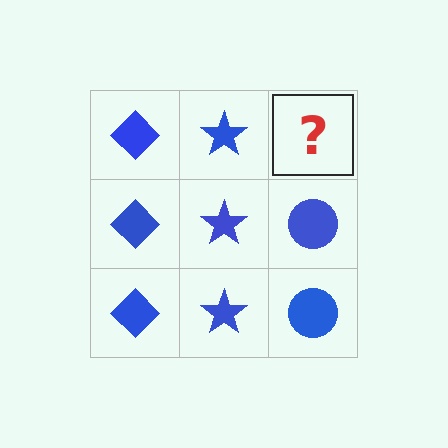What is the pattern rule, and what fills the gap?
The rule is that each column has a consistent shape. The gap should be filled with a blue circle.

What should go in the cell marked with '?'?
The missing cell should contain a blue circle.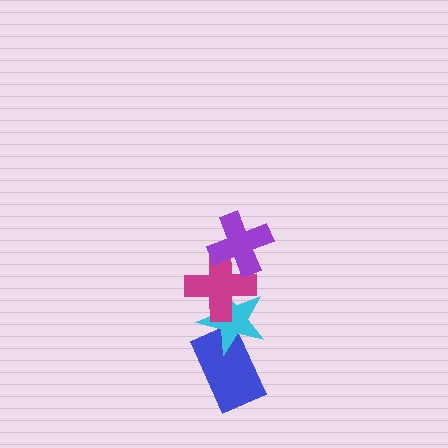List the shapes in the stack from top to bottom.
From top to bottom: the purple cross, the magenta cross, the cyan star, the blue rectangle.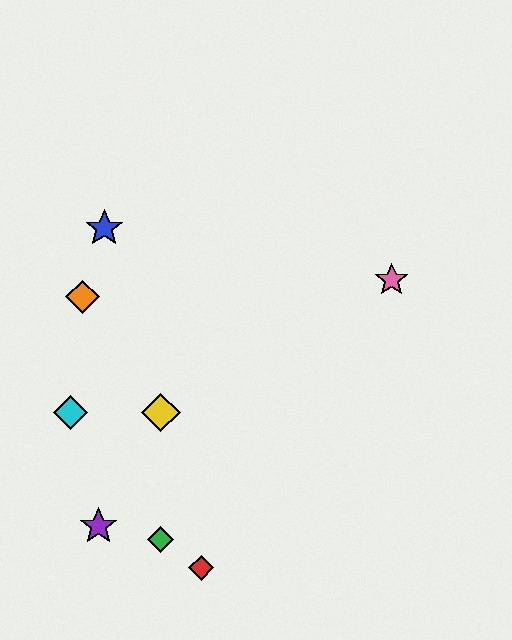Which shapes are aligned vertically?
The green diamond, the yellow diamond are aligned vertically.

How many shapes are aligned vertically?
2 shapes (the green diamond, the yellow diamond) are aligned vertically.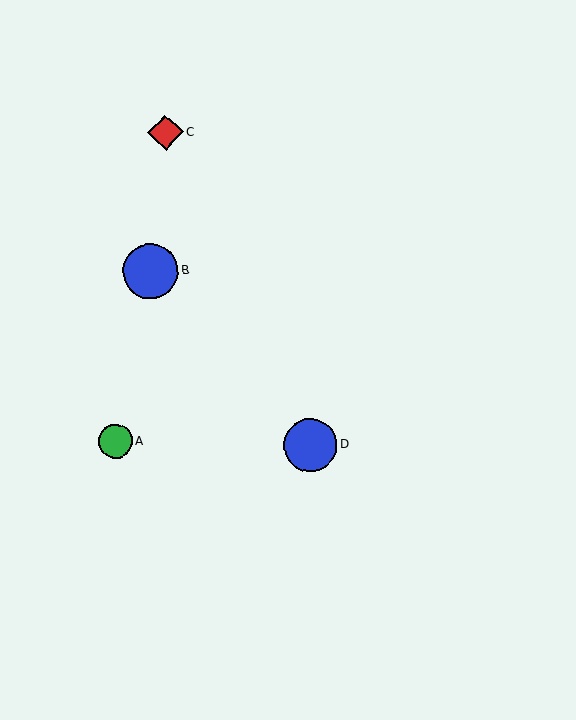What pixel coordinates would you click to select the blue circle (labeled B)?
Click at (151, 271) to select the blue circle B.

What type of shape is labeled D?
Shape D is a blue circle.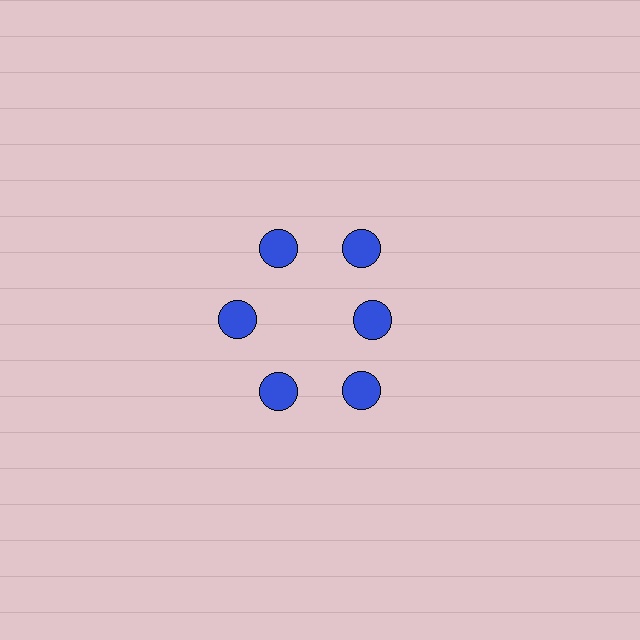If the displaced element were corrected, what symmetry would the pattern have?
It would have 6-fold rotational symmetry — the pattern would map onto itself every 60 degrees.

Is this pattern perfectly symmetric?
No. The 6 blue circles are arranged in a ring, but one element near the 3 o'clock position is pulled inward toward the center, breaking the 6-fold rotational symmetry.